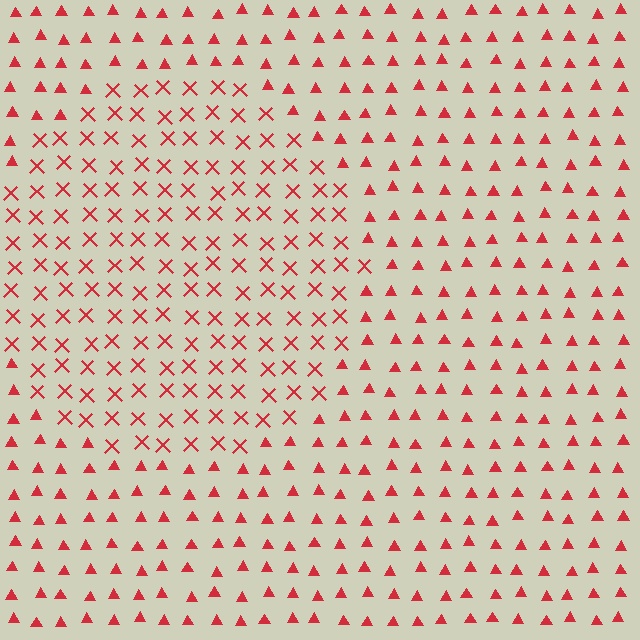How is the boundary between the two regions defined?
The boundary is defined by a change in element shape: X marks inside vs. triangles outside. All elements share the same color and spacing.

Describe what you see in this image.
The image is filled with small red elements arranged in a uniform grid. A circle-shaped region contains X marks, while the surrounding area contains triangles. The boundary is defined purely by the change in element shape.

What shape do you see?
I see a circle.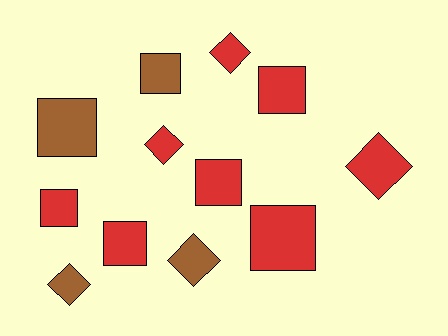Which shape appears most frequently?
Square, with 7 objects.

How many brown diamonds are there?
There are 2 brown diamonds.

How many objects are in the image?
There are 12 objects.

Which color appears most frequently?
Red, with 8 objects.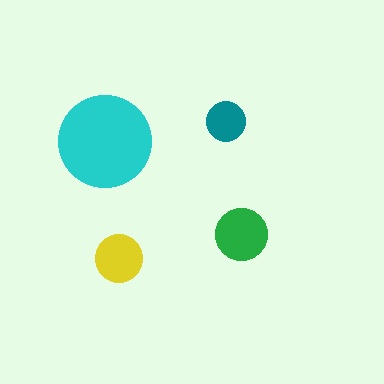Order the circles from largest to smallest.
the cyan one, the green one, the yellow one, the teal one.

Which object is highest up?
The teal circle is topmost.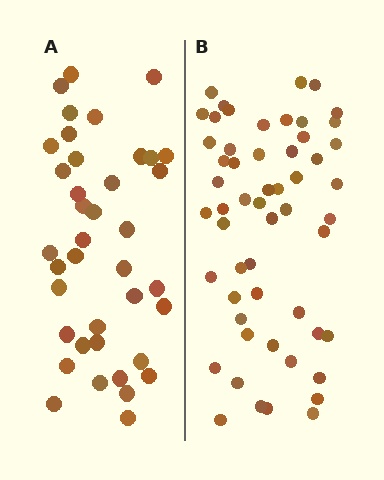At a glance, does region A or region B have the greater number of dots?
Region B (the right region) has more dots.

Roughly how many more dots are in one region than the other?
Region B has approximately 15 more dots than region A.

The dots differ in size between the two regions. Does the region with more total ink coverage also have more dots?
No. Region A has more total ink coverage because its dots are larger, but region B actually contains more individual dots. Total area can be misleading — the number of items is what matters here.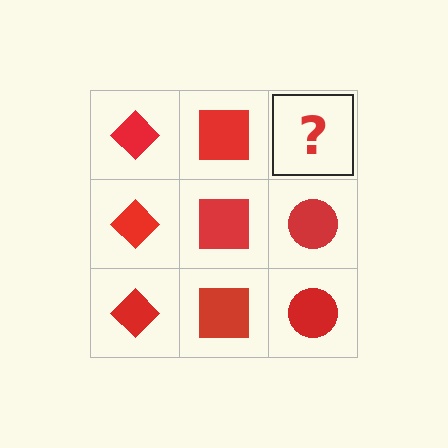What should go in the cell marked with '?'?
The missing cell should contain a red circle.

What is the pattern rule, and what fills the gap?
The rule is that each column has a consistent shape. The gap should be filled with a red circle.